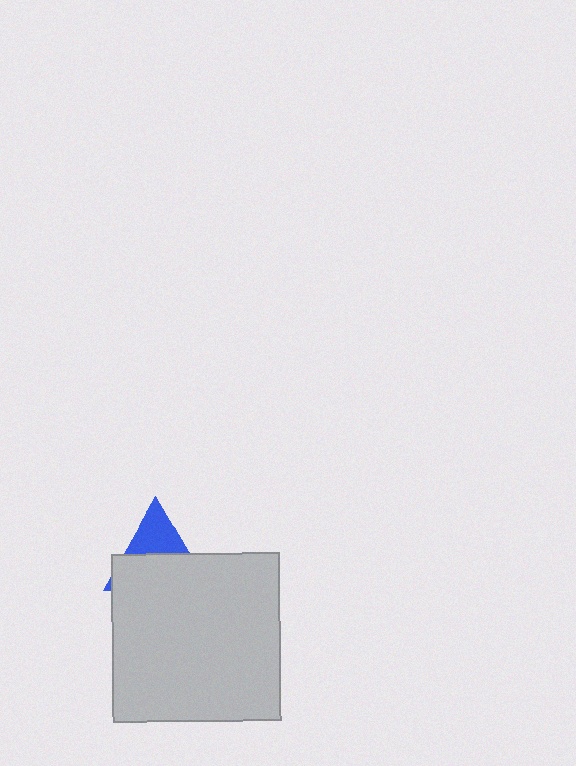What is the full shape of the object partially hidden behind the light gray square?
The partially hidden object is a blue triangle.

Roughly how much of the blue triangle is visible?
A small part of it is visible (roughly 37%).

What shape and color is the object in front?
The object in front is a light gray square.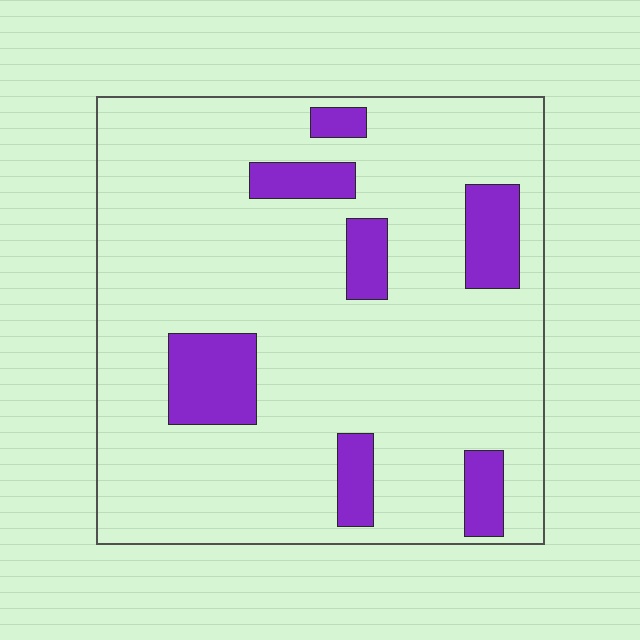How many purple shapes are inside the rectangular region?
7.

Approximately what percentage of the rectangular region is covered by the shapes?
Approximately 15%.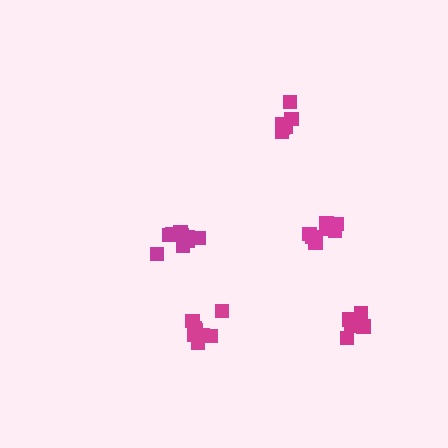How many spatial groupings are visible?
There are 5 spatial groupings.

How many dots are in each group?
Group 1: 7 dots, Group 2: 8 dots, Group 3: 10 dots, Group 4: 7 dots, Group 5: 5 dots (37 total).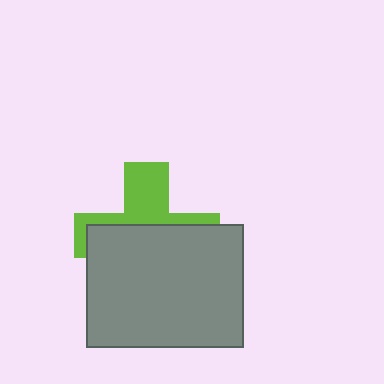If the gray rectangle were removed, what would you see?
You would see the complete lime cross.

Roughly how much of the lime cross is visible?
A small part of it is visible (roughly 38%).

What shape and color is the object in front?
The object in front is a gray rectangle.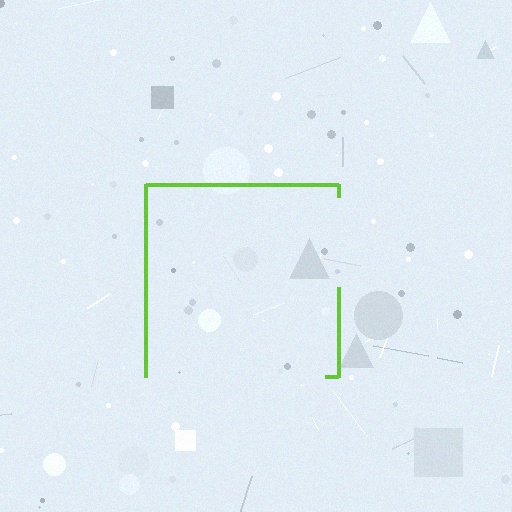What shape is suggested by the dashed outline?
The dashed outline suggests a square.